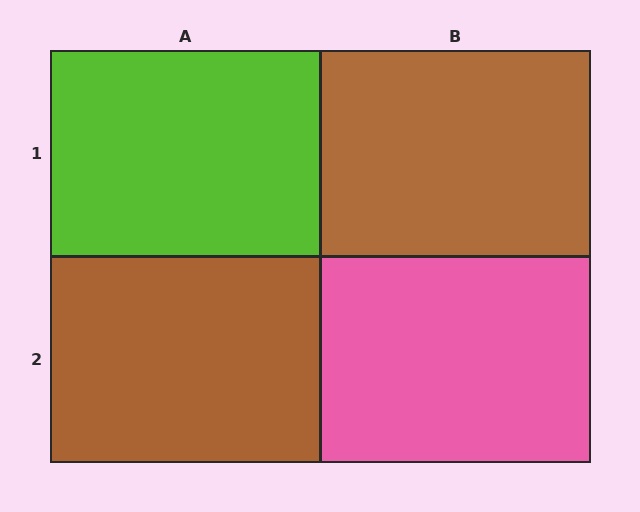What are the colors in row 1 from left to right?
Lime, brown.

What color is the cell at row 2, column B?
Pink.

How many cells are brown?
2 cells are brown.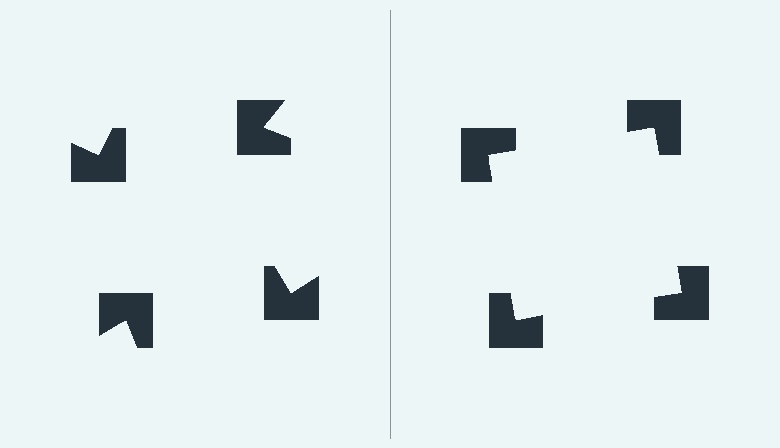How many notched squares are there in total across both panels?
8 — 4 on each side.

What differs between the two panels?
The notched squares are positioned identically on both sides; only the wedge orientations differ. On the right they align to a square; on the left they are misaligned.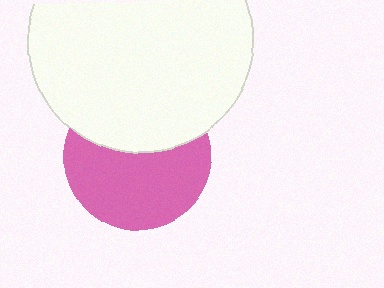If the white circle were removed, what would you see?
You would see the complete pink circle.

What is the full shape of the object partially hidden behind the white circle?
The partially hidden object is a pink circle.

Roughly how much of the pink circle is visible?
About half of it is visible (roughly 60%).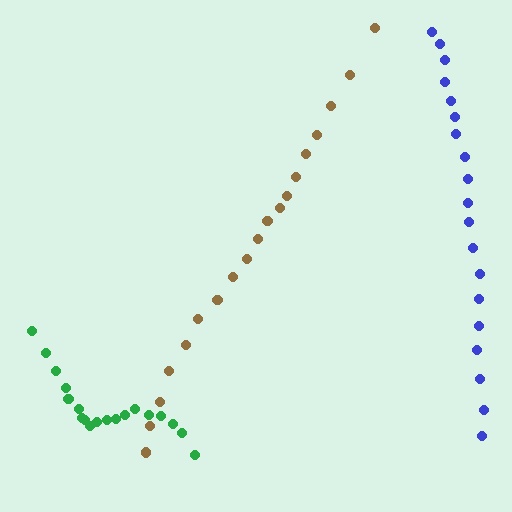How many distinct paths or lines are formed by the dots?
There are 3 distinct paths.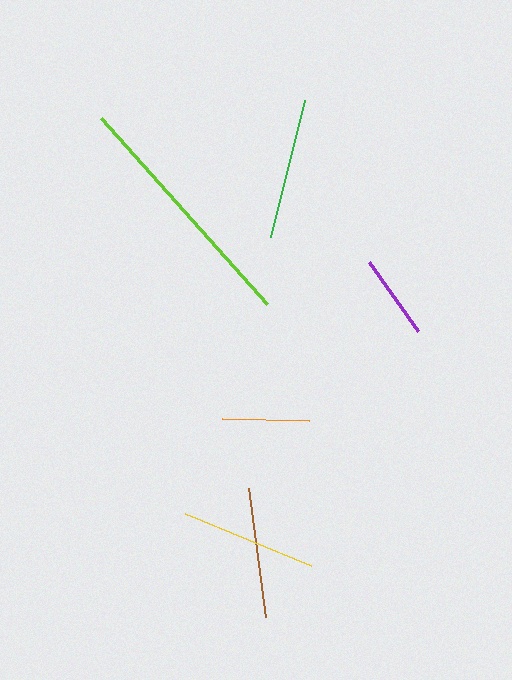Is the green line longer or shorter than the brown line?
The green line is longer than the brown line.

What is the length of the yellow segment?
The yellow segment is approximately 136 pixels long.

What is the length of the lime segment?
The lime segment is approximately 250 pixels long.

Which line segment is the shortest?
The purple line is the shortest at approximately 85 pixels.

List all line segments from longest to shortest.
From longest to shortest: lime, green, yellow, brown, orange, purple.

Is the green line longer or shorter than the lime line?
The lime line is longer than the green line.